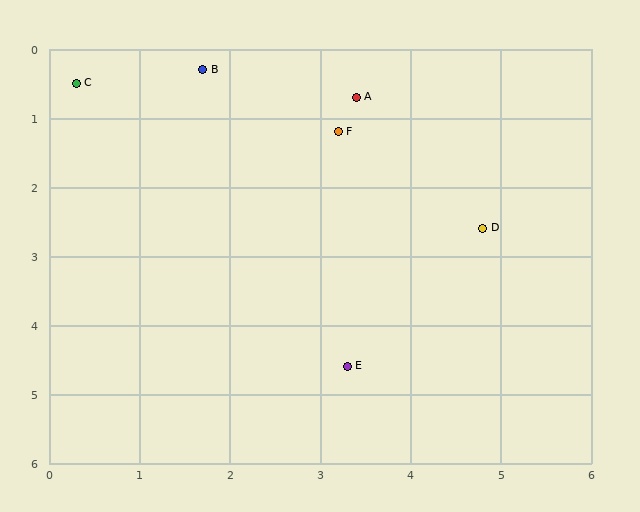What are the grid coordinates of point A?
Point A is at approximately (3.4, 0.7).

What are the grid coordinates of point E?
Point E is at approximately (3.3, 4.6).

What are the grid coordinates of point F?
Point F is at approximately (3.2, 1.2).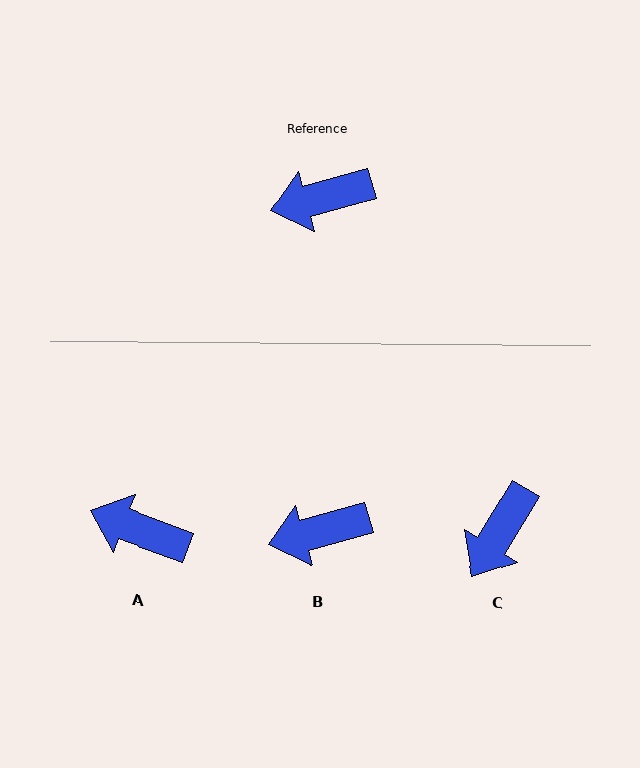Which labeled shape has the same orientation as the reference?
B.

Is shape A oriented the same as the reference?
No, it is off by about 36 degrees.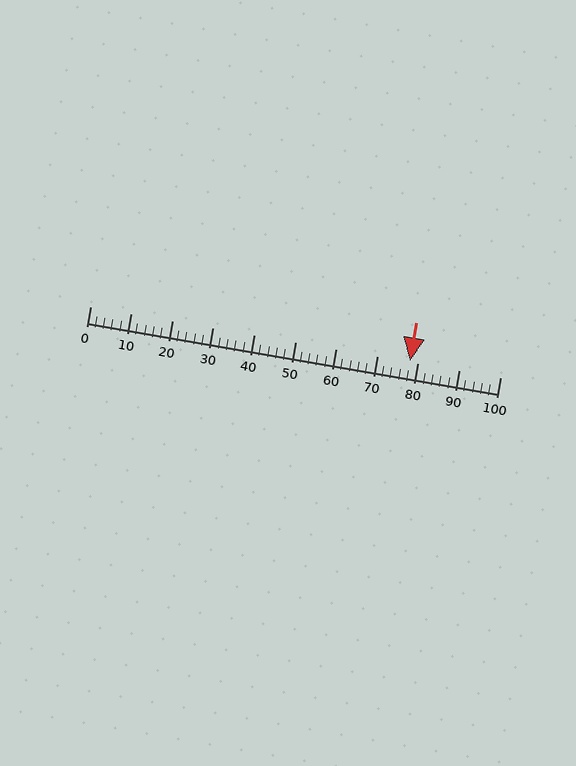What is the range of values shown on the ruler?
The ruler shows values from 0 to 100.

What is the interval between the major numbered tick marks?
The major tick marks are spaced 10 units apart.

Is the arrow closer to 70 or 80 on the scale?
The arrow is closer to 80.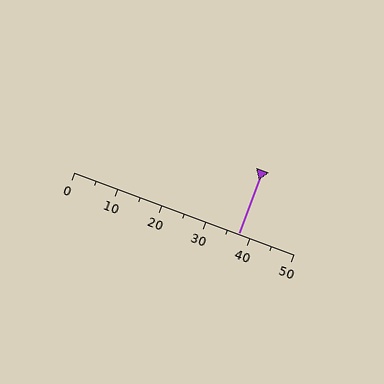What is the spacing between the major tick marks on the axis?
The major ticks are spaced 10 apart.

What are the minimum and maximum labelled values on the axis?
The axis runs from 0 to 50.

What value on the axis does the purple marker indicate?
The marker indicates approximately 37.5.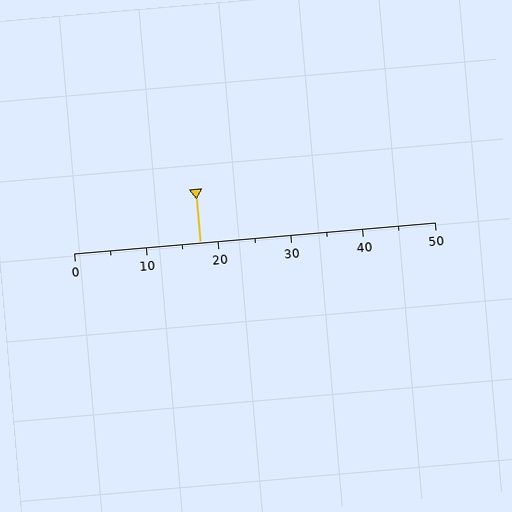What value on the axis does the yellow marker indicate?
The marker indicates approximately 17.5.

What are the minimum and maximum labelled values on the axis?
The axis runs from 0 to 50.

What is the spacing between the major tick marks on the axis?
The major ticks are spaced 10 apart.